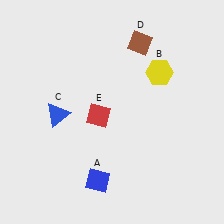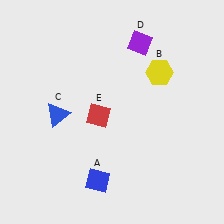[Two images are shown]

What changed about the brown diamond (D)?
In Image 1, D is brown. In Image 2, it changed to purple.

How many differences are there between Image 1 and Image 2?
There is 1 difference between the two images.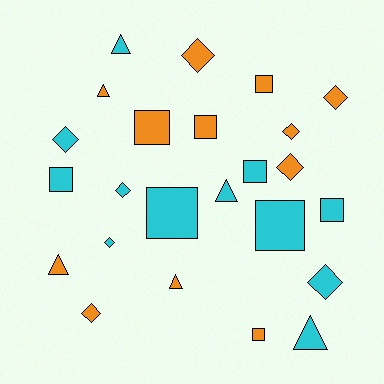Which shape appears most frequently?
Diamond, with 9 objects.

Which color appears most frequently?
Cyan, with 12 objects.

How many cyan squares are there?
There are 5 cyan squares.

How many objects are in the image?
There are 24 objects.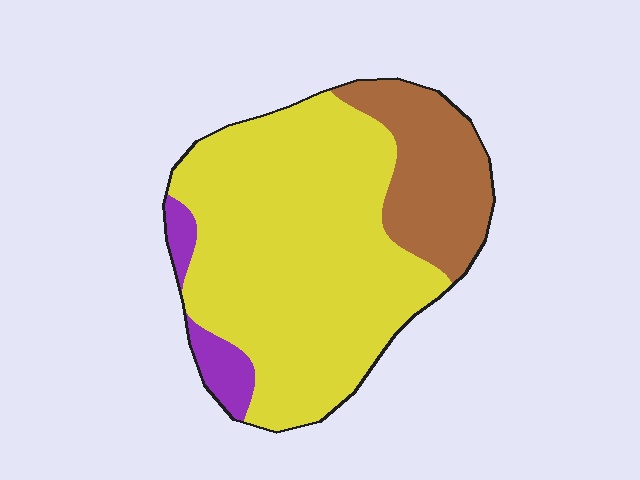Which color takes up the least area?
Purple, at roughly 5%.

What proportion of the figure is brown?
Brown covers 22% of the figure.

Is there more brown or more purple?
Brown.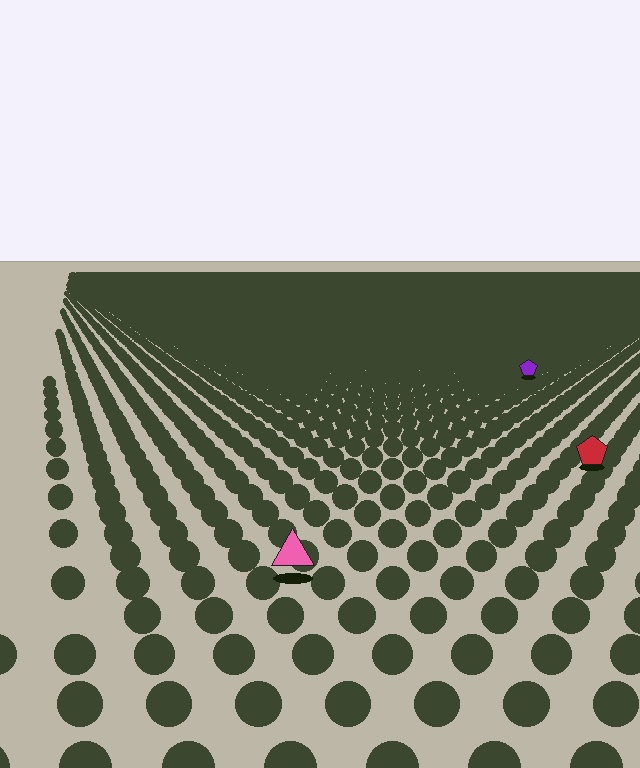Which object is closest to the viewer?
The pink triangle is closest. The texture marks near it are larger and more spread out.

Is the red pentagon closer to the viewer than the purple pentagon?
Yes. The red pentagon is closer — you can tell from the texture gradient: the ground texture is coarser near it.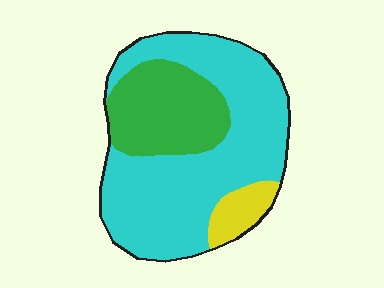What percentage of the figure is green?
Green takes up about one quarter (1/4) of the figure.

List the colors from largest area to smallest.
From largest to smallest: cyan, green, yellow.